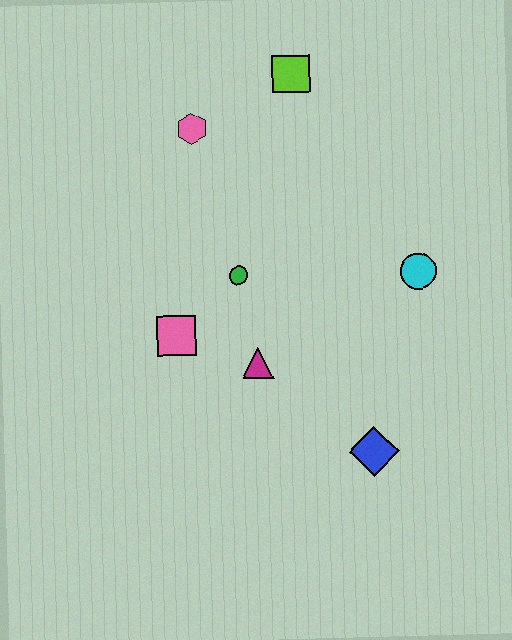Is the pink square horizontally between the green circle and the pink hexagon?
No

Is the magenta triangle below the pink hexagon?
Yes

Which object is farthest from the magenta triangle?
The lime square is farthest from the magenta triangle.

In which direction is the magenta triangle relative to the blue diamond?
The magenta triangle is to the left of the blue diamond.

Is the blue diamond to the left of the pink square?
No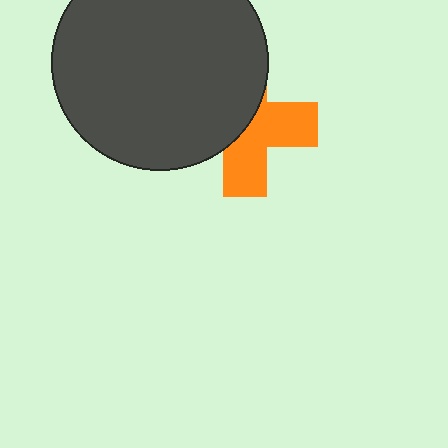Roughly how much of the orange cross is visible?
About half of it is visible (roughly 49%).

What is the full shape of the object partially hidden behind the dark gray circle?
The partially hidden object is an orange cross.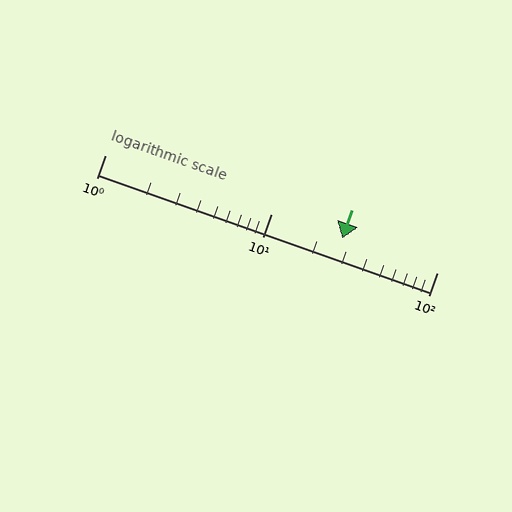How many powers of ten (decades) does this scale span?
The scale spans 2 decades, from 1 to 100.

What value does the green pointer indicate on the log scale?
The pointer indicates approximately 27.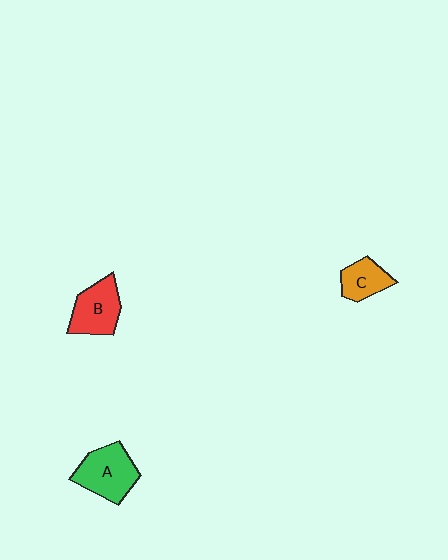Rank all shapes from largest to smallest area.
From largest to smallest: A (green), B (red), C (orange).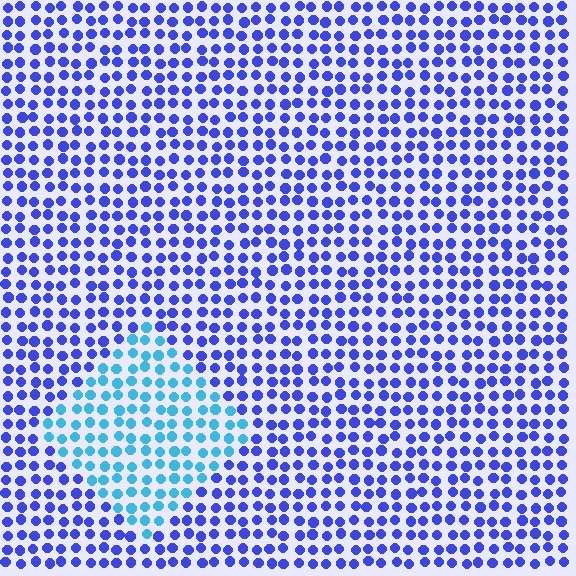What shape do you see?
I see a diamond.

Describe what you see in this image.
The image is filled with small blue elements in a uniform arrangement. A diamond-shaped region is visible where the elements are tinted to a slightly different hue, forming a subtle color boundary.